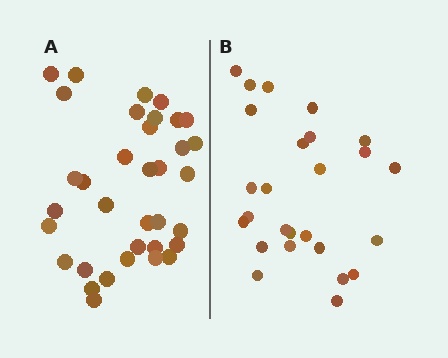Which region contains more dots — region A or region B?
Region A (the left region) has more dots.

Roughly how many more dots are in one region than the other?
Region A has roughly 8 or so more dots than region B.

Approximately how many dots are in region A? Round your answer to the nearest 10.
About 40 dots. (The exact count is 35, which rounds to 40.)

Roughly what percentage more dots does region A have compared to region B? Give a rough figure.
About 35% more.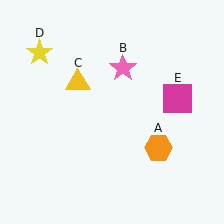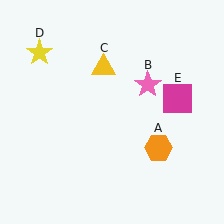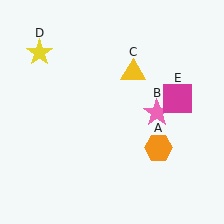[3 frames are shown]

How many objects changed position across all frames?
2 objects changed position: pink star (object B), yellow triangle (object C).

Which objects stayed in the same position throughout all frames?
Orange hexagon (object A) and yellow star (object D) and magenta square (object E) remained stationary.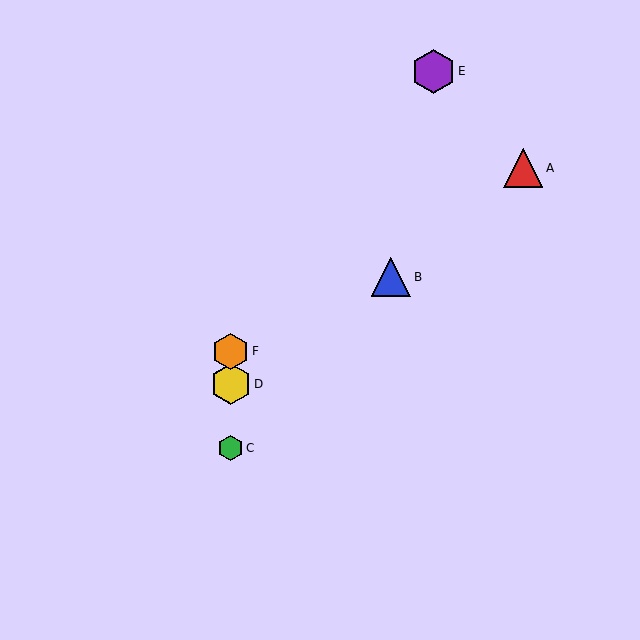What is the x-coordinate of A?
Object A is at x≈523.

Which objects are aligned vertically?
Objects C, D, F are aligned vertically.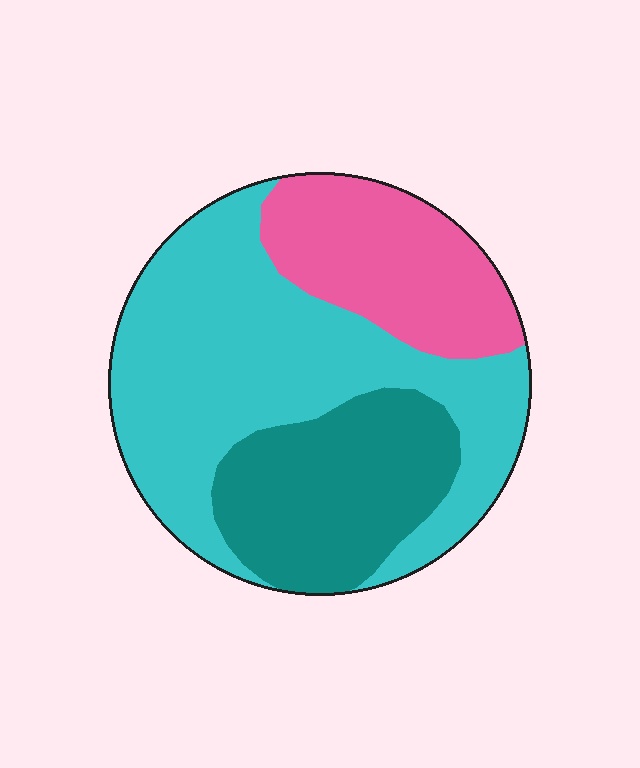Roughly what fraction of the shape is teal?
Teal takes up about one quarter (1/4) of the shape.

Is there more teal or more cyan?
Cyan.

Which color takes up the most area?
Cyan, at roughly 50%.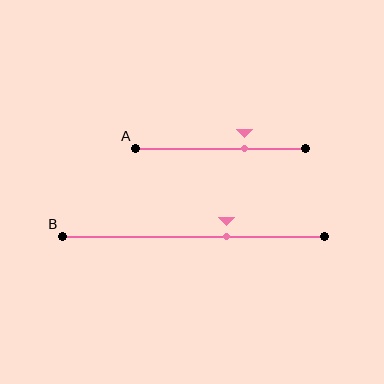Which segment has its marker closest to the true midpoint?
Segment B has its marker closest to the true midpoint.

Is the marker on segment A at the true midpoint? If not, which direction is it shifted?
No, the marker on segment A is shifted to the right by about 14% of the segment length.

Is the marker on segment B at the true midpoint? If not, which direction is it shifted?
No, the marker on segment B is shifted to the right by about 13% of the segment length.